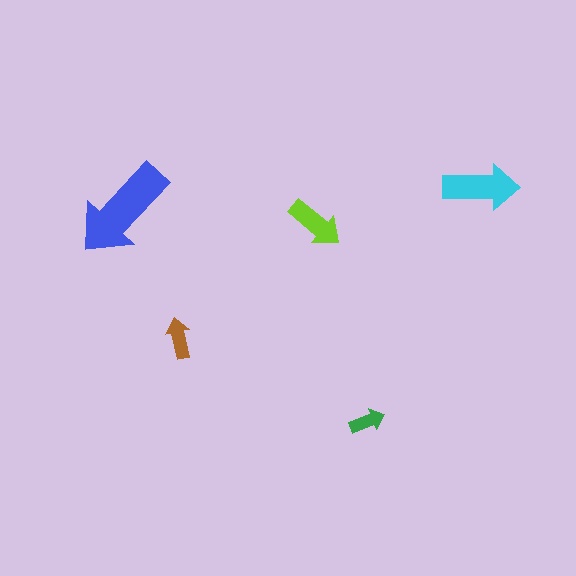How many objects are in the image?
There are 5 objects in the image.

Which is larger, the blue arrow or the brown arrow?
The blue one.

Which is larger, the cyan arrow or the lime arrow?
The cyan one.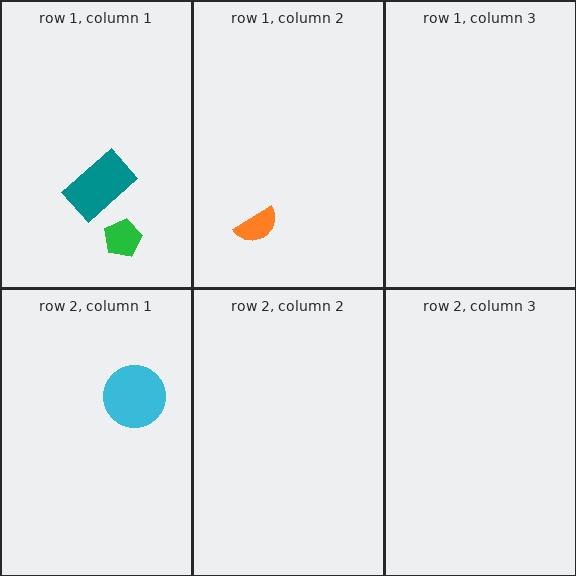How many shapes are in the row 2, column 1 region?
1.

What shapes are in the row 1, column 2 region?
The orange semicircle.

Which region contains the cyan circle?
The row 2, column 1 region.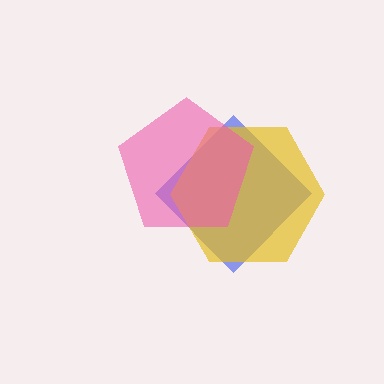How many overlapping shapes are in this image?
There are 3 overlapping shapes in the image.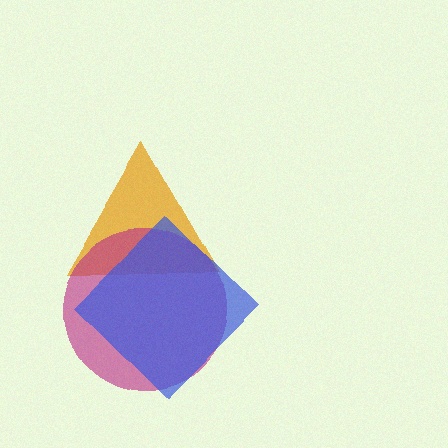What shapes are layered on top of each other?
The layered shapes are: an orange triangle, a magenta circle, a blue diamond.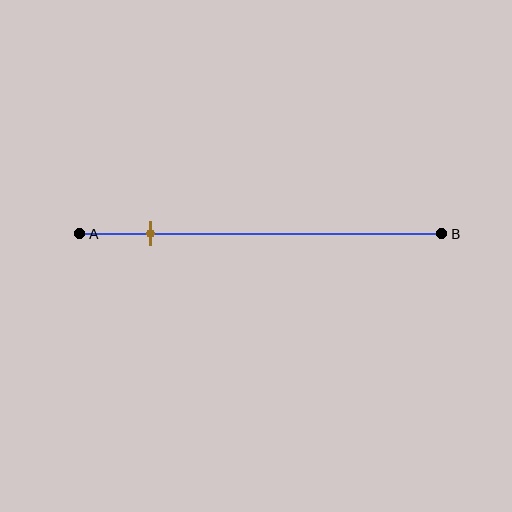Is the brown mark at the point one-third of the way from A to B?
No, the mark is at about 20% from A, not at the 33% one-third point.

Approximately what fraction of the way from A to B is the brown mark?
The brown mark is approximately 20% of the way from A to B.